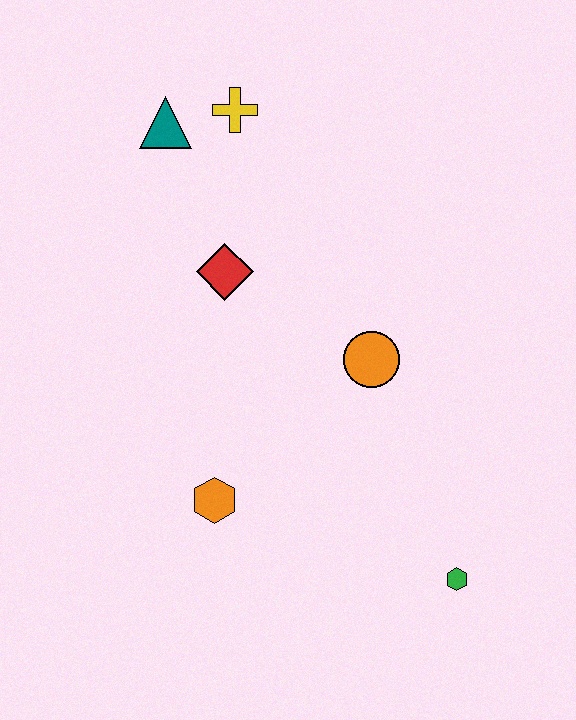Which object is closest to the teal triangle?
The yellow cross is closest to the teal triangle.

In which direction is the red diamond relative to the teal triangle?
The red diamond is below the teal triangle.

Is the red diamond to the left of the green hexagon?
Yes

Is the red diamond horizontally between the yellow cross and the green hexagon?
No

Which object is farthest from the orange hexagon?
The yellow cross is farthest from the orange hexagon.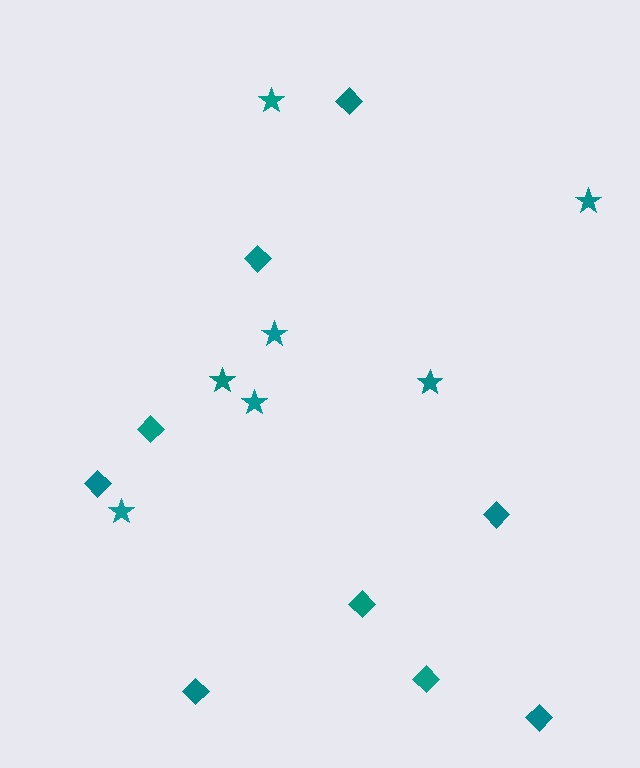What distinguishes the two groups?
There are 2 groups: one group of diamonds (9) and one group of stars (7).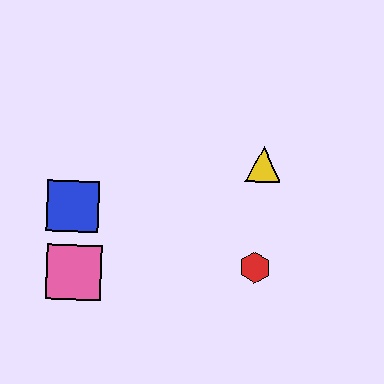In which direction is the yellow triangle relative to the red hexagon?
The yellow triangle is above the red hexagon.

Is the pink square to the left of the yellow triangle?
Yes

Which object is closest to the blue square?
The pink square is closest to the blue square.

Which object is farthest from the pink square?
The yellow triangle is farthest from the pink square.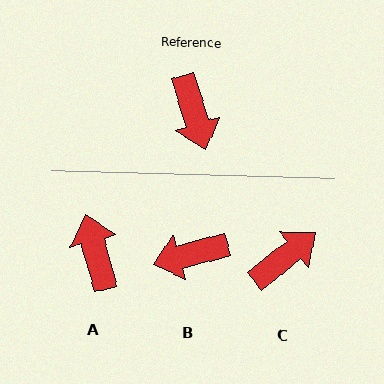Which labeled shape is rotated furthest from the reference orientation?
A, about 178 degrees away.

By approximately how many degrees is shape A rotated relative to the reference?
Approximately 178 degrees counter-clockwise.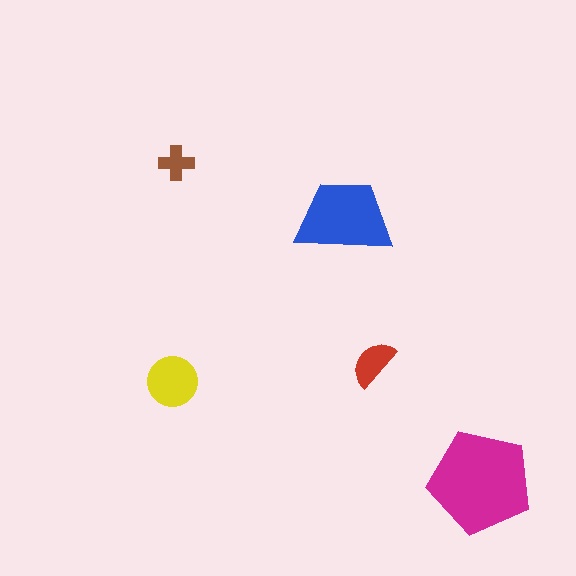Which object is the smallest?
The brown cross.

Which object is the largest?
The magenta pentagon.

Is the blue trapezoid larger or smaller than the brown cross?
Larger.